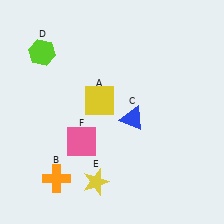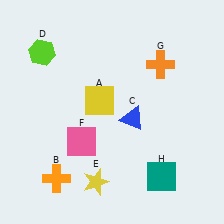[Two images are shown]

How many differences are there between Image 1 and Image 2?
There are 2 differences between the two images.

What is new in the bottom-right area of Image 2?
A teal square (H) was added in the bottom-right area of Image 2.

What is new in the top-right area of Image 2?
An orange cross (G) was added in the top-right area of Image 2.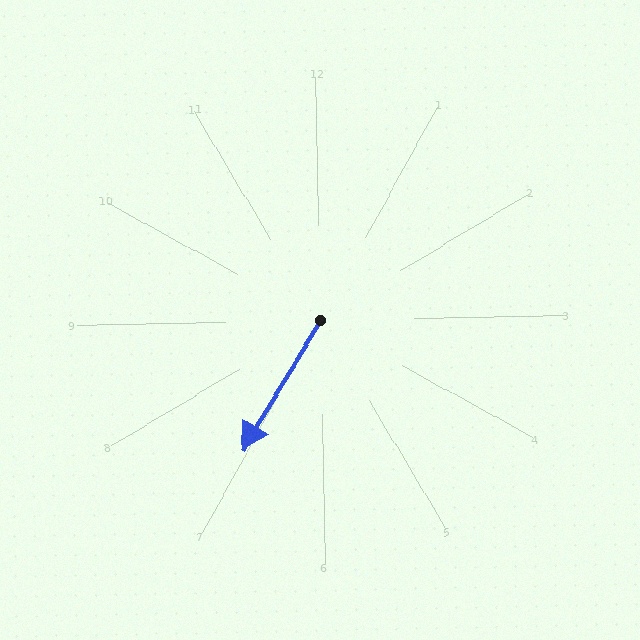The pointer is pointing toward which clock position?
Roughly 7 o'clock.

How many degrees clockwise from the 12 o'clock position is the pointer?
Approximately 212 degrees.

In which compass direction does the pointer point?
Southwest.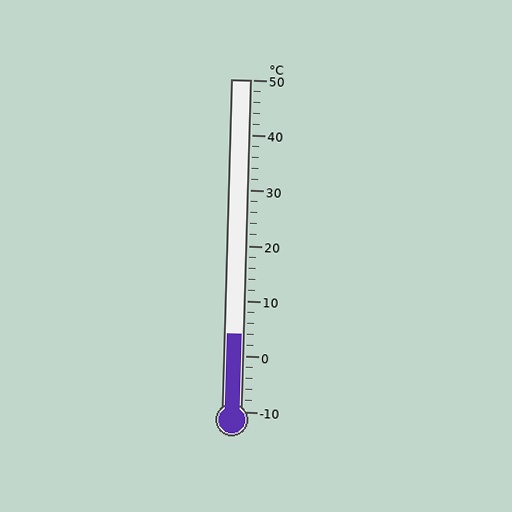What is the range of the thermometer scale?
The thermometer scale ranges from -10°C to 50°C.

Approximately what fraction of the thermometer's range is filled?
The thermometer is filled to approximately 25% of its range.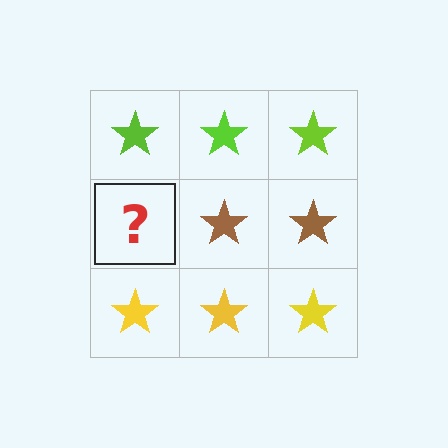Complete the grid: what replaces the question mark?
The question mark should be replaced with a brown star.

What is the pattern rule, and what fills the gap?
The rule is that each row has a consistent color. The gap should be filled with a brown star.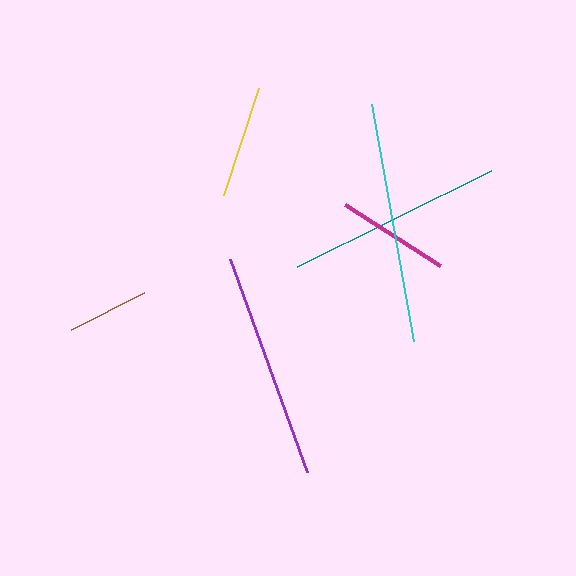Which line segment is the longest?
The cyan line is the longest at approximately 241 pixels.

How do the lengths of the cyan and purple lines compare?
The cyan and purple lines are approximately the same length.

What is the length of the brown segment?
The brown segment is approximately 82 pixels long.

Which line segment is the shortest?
The brown line is the shortest at approximately 82 pixels.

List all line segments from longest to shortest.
From longest to shortest: cyan, purple, teal, magenta, yellow, brown.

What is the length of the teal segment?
The teal segment is approximately 216 pixels long.